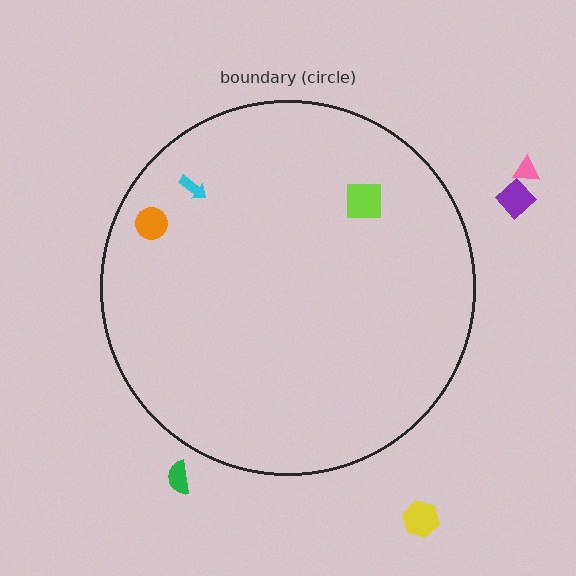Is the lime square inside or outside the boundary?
Inside.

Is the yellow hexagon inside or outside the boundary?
Outside.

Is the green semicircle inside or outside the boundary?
Outside.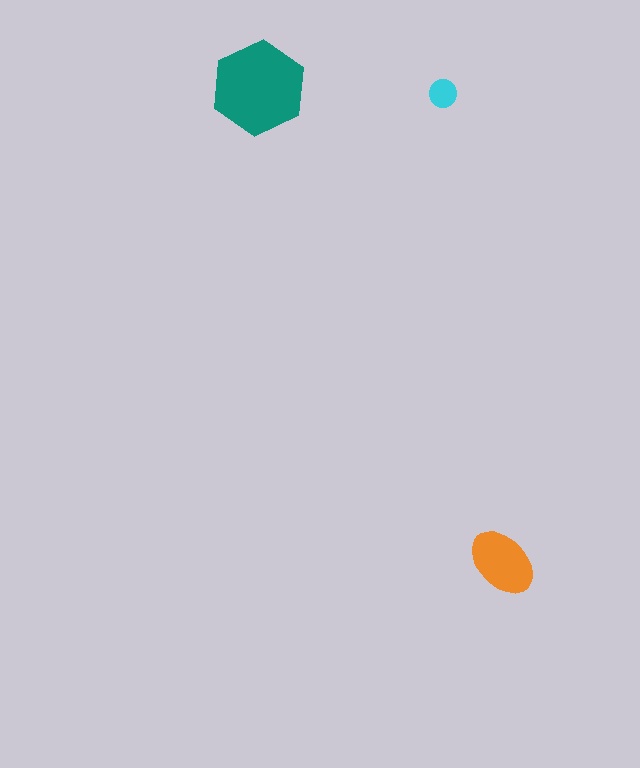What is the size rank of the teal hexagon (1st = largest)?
1st.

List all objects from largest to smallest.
The teal hexagon, the orange ellipse, the cyan circle.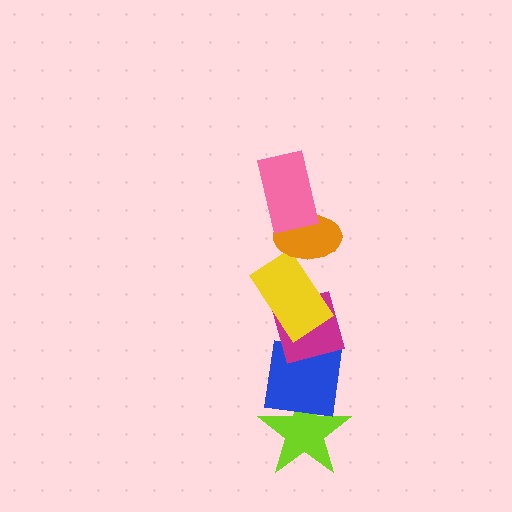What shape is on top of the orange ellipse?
The pink rectangle is on top of the orange ellipse.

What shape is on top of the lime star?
The blue square is on top of the lime star.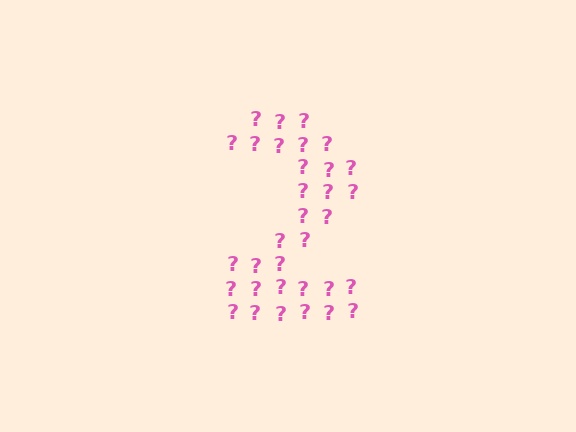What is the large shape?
The large shape is the digit 2.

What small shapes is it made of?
It is made of small question marks.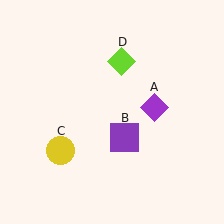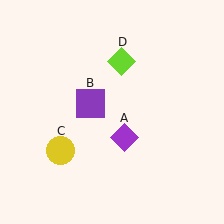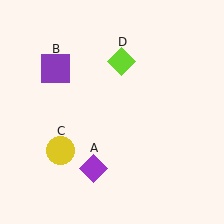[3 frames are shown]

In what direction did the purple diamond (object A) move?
The purple diamond (object A) moved down and to the left.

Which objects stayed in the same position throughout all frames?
Yellow circle (object C) and lime diamond (object D) remained stationary.